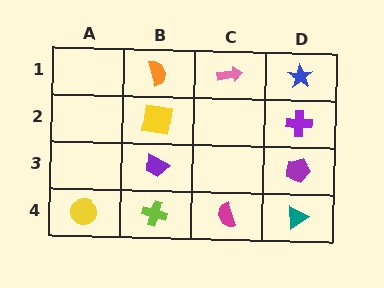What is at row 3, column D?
A purple pentagon.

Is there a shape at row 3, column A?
No, that cell is empty.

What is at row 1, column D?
A blue star.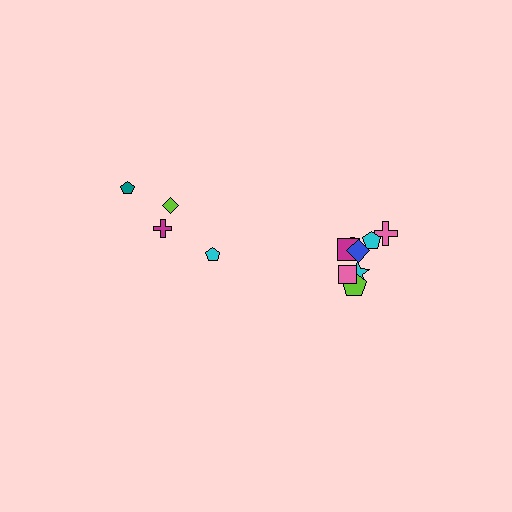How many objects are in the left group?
There are 4 objects.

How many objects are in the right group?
There are 8 objects.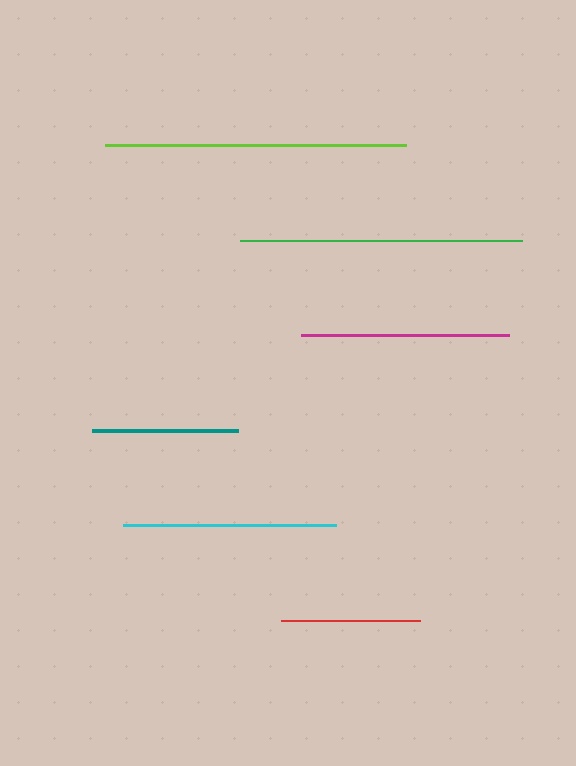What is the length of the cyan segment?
The cyan segment is approximately 212 pixels long.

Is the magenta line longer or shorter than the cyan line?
The cyan line is longer than the magenta line.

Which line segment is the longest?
The lime line is the longest at approximately 301 pixels.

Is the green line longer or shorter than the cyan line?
The green line is longer than the cyan line.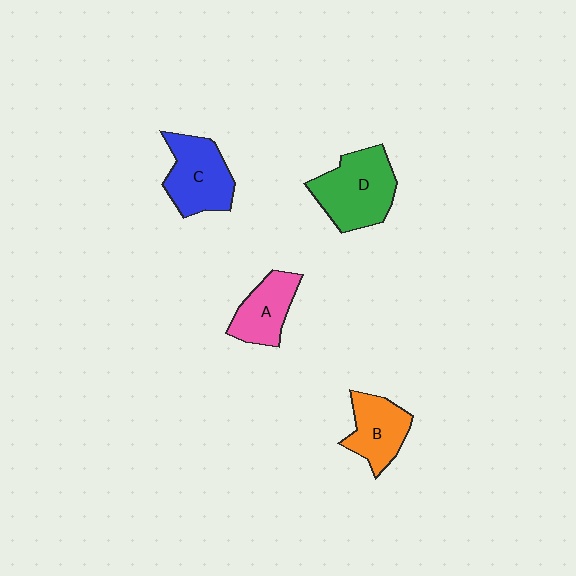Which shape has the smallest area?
Shape A (pink).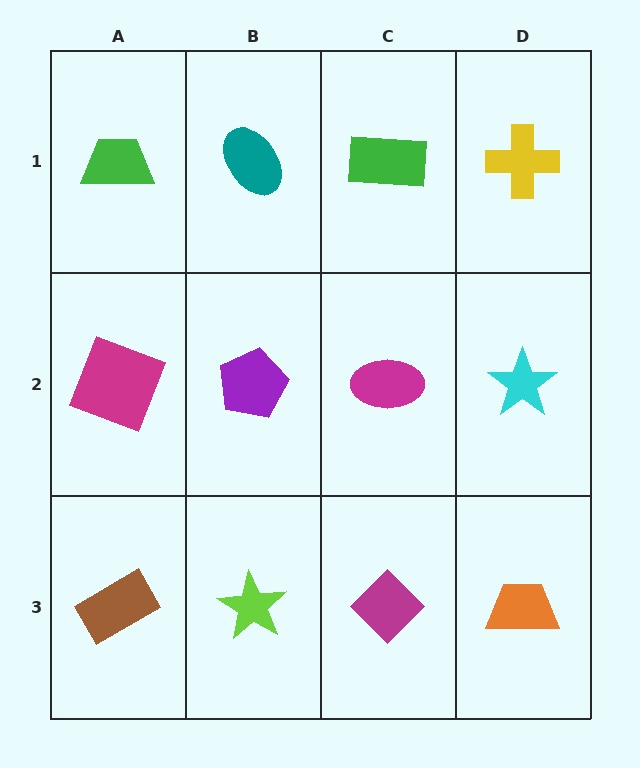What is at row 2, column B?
A purple pentagon.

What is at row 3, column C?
A magenta diamond.